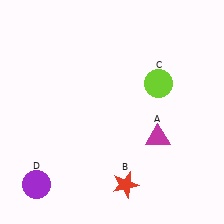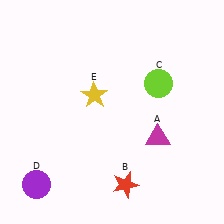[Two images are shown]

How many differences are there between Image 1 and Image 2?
There is 1 difference between the two images.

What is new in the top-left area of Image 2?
A yellow star (E) was added in the top-left area of Image 2.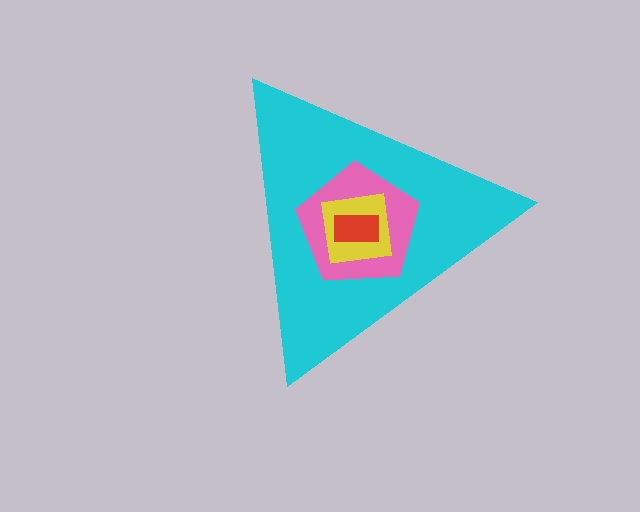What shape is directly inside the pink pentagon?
The yellow square.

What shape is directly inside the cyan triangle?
The pink pentagon.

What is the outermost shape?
The cyan triangle.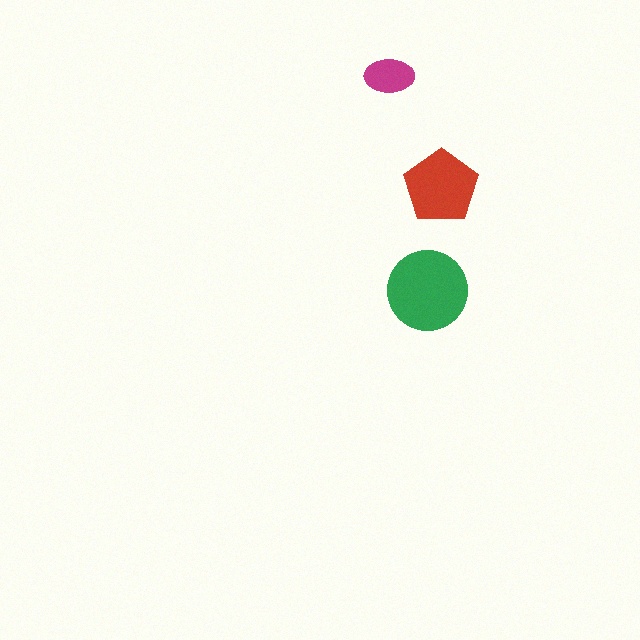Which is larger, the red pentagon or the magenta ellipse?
The red pentagon.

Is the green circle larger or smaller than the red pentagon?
Larger.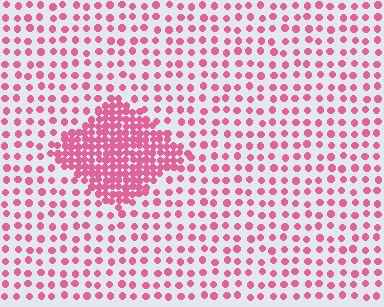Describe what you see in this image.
The image contains small pink elements arranged at two different densities. A diamond-shaped region is visible where the elements are more densely packed than the surrounding area.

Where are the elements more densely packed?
The elements are more densely packed inside the diamond boundary.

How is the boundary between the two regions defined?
The boundary is defined by a change in element density (approximately 2.9x ratio). All elements are the same color, size, and shape.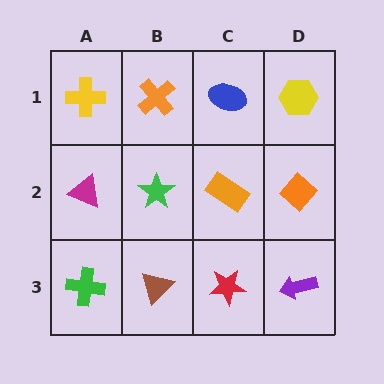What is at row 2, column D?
An orange diamond.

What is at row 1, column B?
An orange cross.